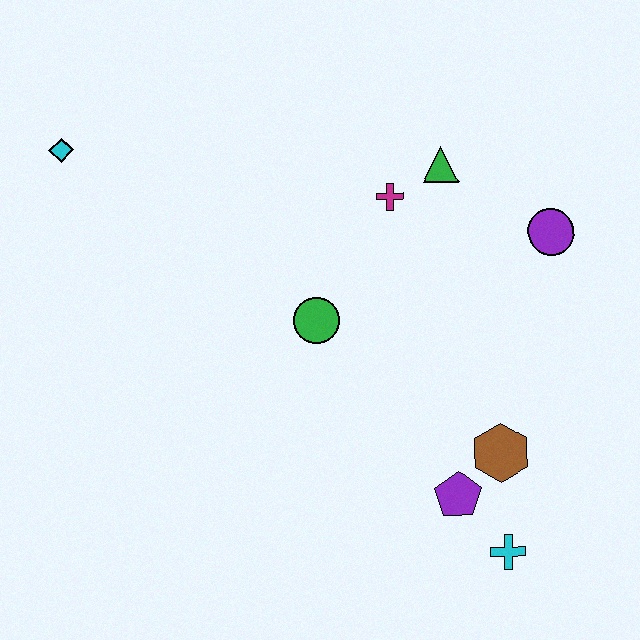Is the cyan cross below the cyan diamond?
Yes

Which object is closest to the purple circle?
The green triangle is closest to the purple circle.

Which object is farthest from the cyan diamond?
The cyan cross is farthest from the cyan diamond.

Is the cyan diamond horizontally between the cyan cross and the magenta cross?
No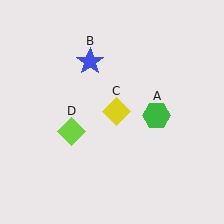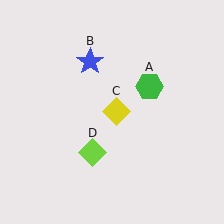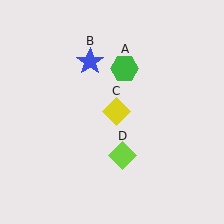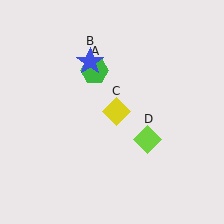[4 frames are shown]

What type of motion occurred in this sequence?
The green hexagon (object A), lime diamond (object D) rotated counterclockwise around the center of the scene.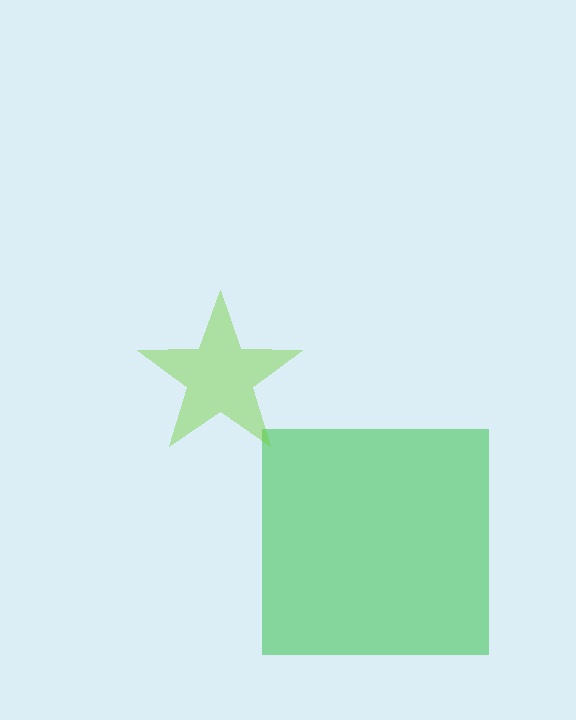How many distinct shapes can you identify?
There are 2 distinct shapes: a green square, a lime star.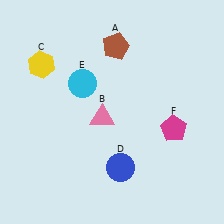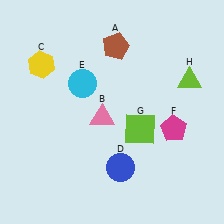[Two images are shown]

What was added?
A lime square (G), a lime triangle (H) were added in Image 2.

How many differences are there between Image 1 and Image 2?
There are 2 differences between the two images.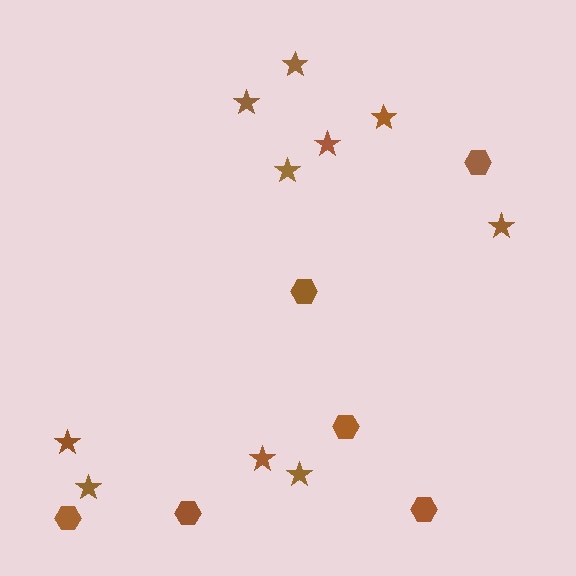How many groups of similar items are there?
There are 2 groups: one group of hexagons (6) and one group of stars (10).